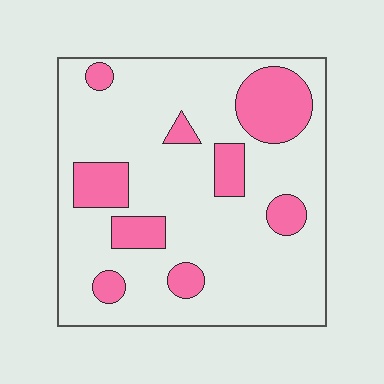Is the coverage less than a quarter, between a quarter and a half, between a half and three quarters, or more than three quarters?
Less than a quarter.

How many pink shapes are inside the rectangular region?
9.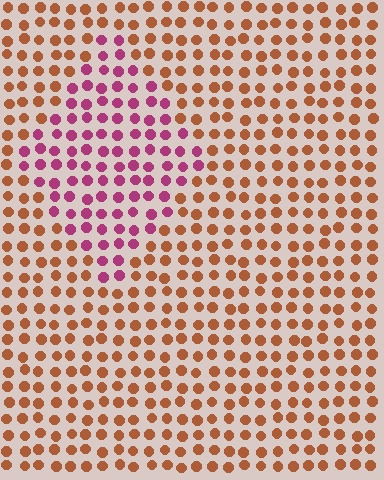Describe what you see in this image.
The image is filled with small brown elements in a uniform arrangement. A diamond-shaped region is visible where the elements are tinted to a slightly different hue, forming a subtle color boundary.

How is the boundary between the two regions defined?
The boundary is defined purely by a slight shift in hue (about 53 degrees). Spacing, size, and orientation are identical on both sides.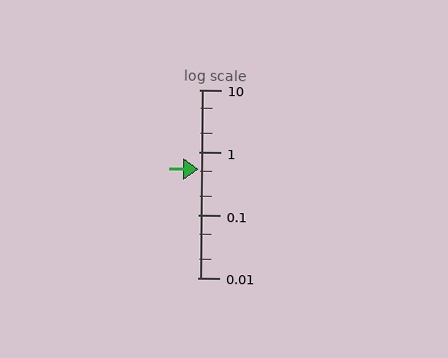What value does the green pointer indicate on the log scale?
The pointer indicates approximately 0.53.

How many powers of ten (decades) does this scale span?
The scale spans 3 decades, from 0.01 to 10.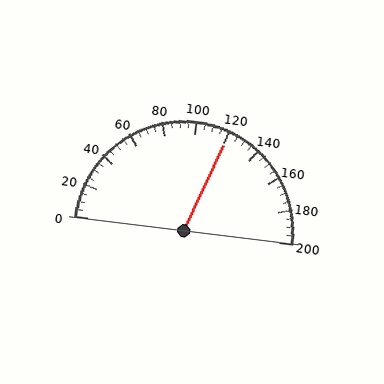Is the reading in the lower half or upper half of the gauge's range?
The reading is in the upper half of the range (0 to 200).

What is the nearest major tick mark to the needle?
The nearest major tick mark is 120.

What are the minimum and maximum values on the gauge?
The gauge ranges from 0 to 200.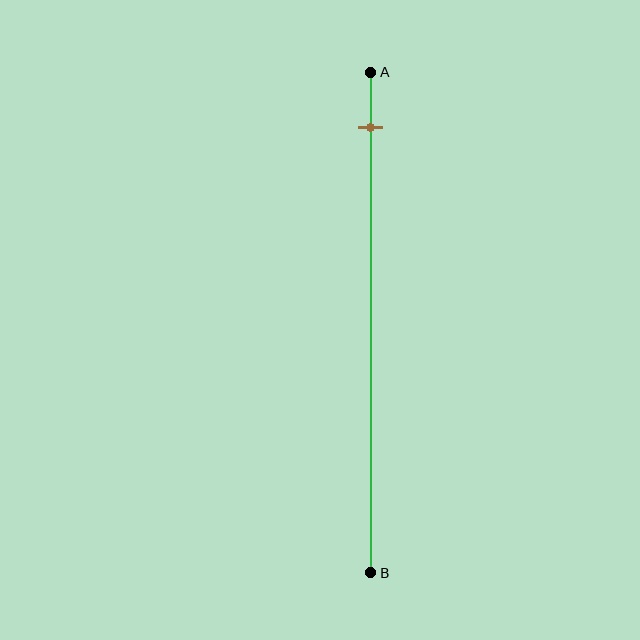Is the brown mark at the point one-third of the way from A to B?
No, the mark is at about 10% from A, not at the 33% one-third point.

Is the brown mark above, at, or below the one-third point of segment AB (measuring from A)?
The brown mark is above the one-third point of segment AB.